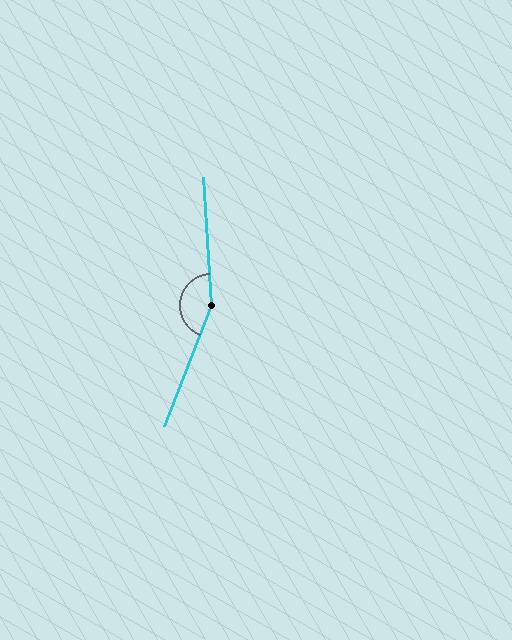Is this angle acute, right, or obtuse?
It is obtuse.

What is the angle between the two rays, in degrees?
Approximately 155 degrees.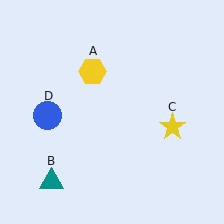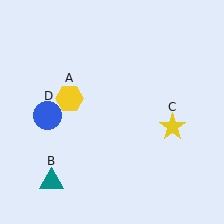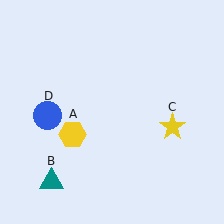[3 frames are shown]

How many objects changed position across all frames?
1 object changed position: yellow hexagon (object A).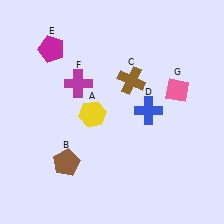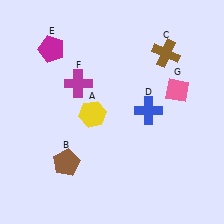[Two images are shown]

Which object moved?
The brown cross (C) moved right.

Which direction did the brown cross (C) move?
The brown cross (C) moved right.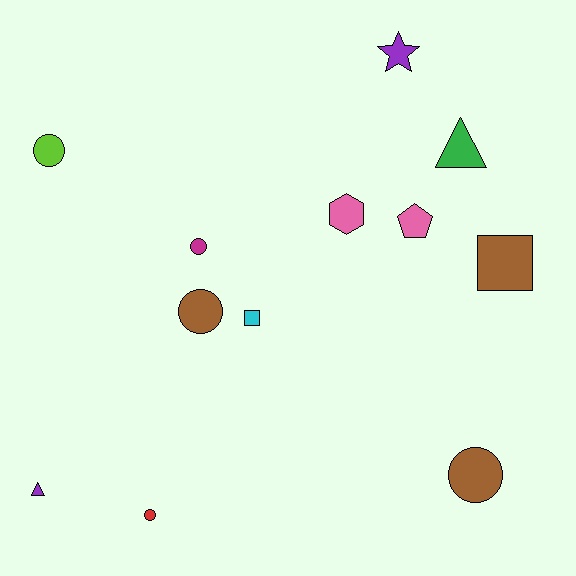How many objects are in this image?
There are 12 objects.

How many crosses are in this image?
There are no crosses.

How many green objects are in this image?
There is 1 green object.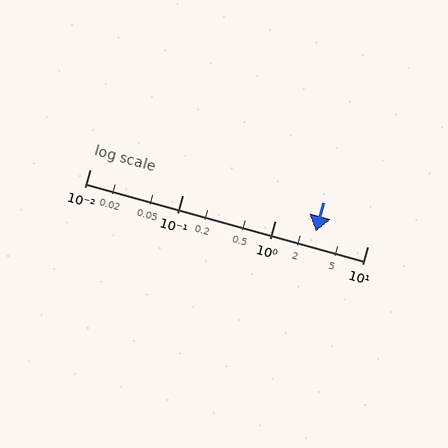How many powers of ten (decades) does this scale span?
The scale spans 3 decades, from 0.01 to 10.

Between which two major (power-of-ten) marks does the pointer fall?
The pointer is between 1 and 10.